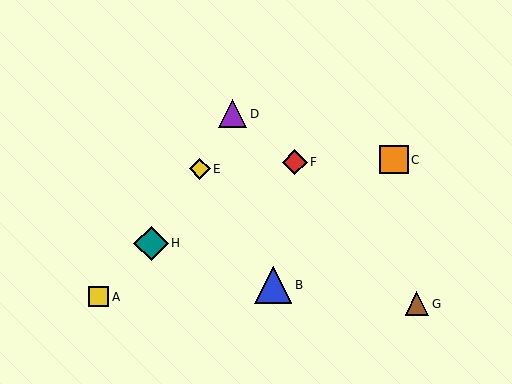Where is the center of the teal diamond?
The center of the teal diamond is at (151, 243).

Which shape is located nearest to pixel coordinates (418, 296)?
The brown triangle (labeled G) at (417, 304) is nearest to that location.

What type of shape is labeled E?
Shape E is a yellow diamond.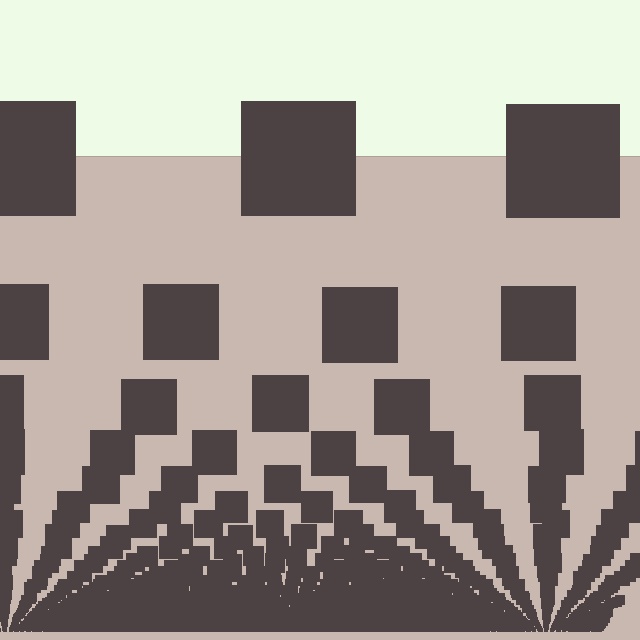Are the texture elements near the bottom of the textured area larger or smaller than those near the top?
Smaller. The gradient is inverted — elements near the bottom are smaller and denser.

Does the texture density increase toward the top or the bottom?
Density increases toward the bottom.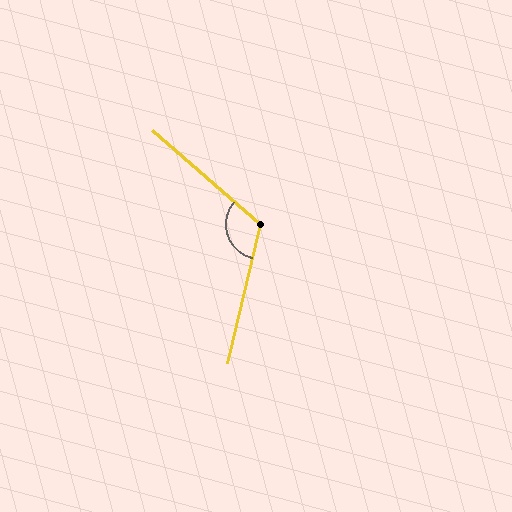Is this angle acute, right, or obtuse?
It is obtuse.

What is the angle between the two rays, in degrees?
Approximately 118 degrees.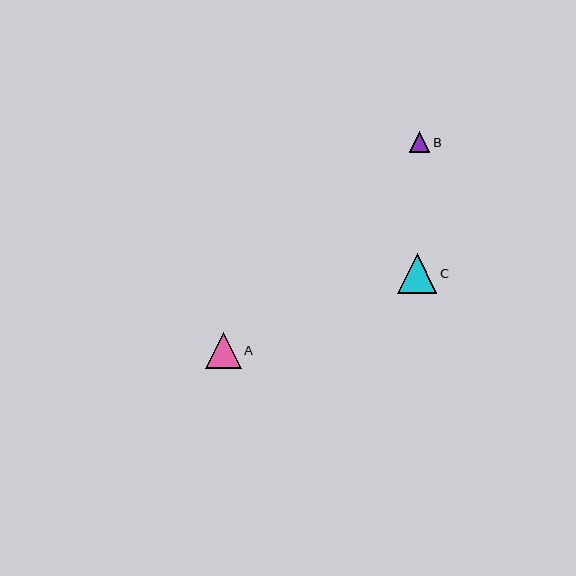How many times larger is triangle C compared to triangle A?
Triangle C is approximately 1.1 times the size of triangle A.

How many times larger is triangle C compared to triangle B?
Triangle C is approximately 1.9 times the size of triangle B.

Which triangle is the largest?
Triangle C is the largest with a size of approximately 40 pixels.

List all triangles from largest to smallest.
From largest to smallest: C, A, B.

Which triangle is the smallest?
Triangle B is the smallest with a size of approximately 21 pixels.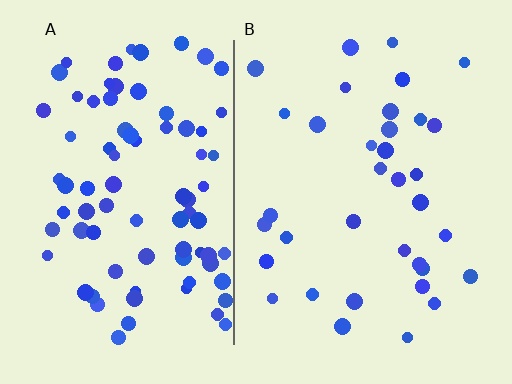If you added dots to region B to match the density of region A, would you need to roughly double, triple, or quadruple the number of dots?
Approximately double.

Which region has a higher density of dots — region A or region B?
A (the left).